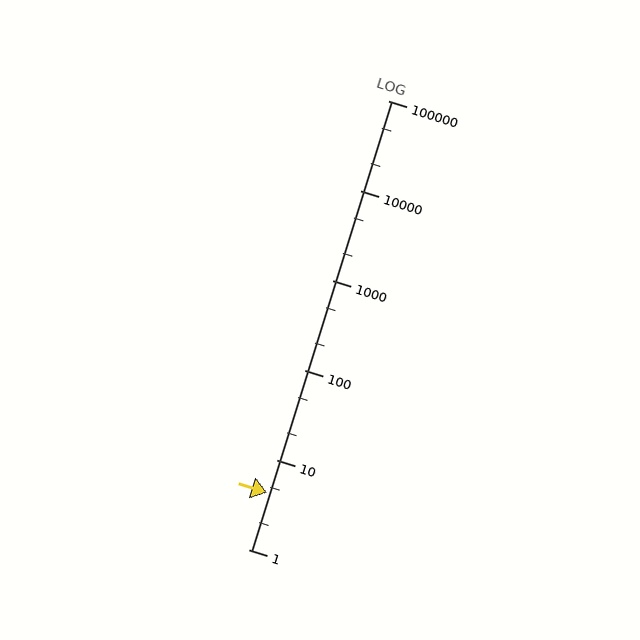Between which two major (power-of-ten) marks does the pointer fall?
The pointer is between 1 and 10.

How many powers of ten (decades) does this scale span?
The scale spans 5 decades, from 1 to 100000.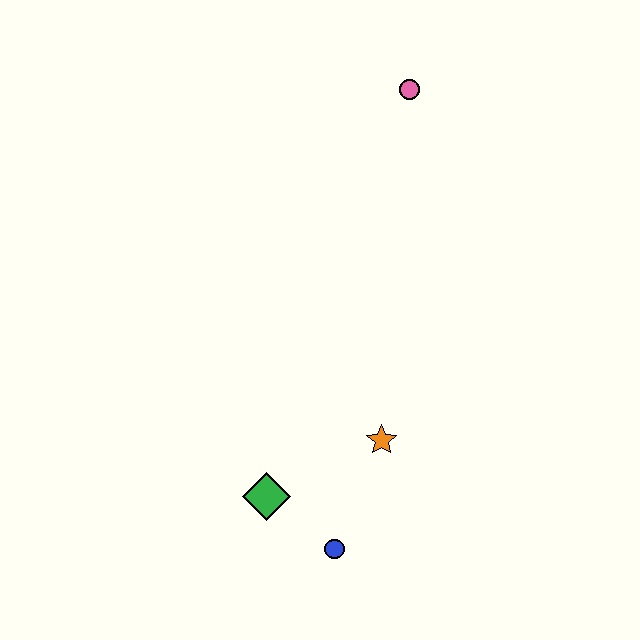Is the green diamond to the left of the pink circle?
Yes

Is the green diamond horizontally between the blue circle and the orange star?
No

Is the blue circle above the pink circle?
No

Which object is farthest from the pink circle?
The blue circle is farthest from the pink circle.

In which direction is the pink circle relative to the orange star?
The pink circle is above the orange star.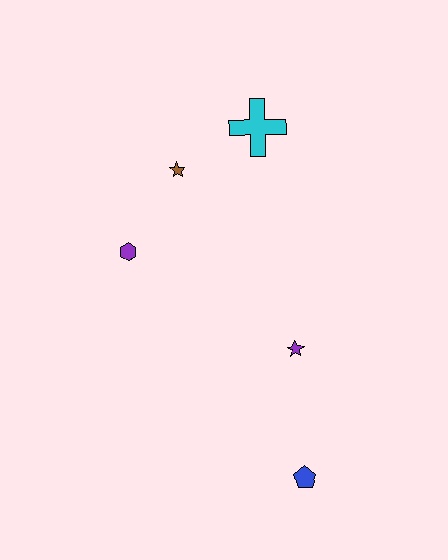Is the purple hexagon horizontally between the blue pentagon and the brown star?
No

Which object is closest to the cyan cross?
The brown star is closest to the cyan cross.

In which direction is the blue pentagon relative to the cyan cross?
The blue pentagon is below the cyan cross.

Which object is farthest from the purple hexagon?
The blue pentagon is farthest from the purple hexagon.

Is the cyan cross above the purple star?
Yes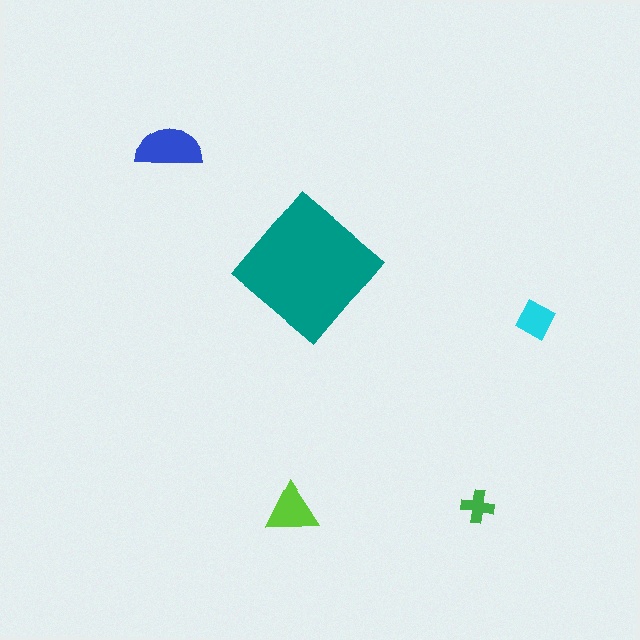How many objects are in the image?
There are 5 objects in the image.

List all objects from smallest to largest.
The green cross, the cyan diamond, the lime triangle, the blue semicircle, the teal diamond.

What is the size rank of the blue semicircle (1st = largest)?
2nd.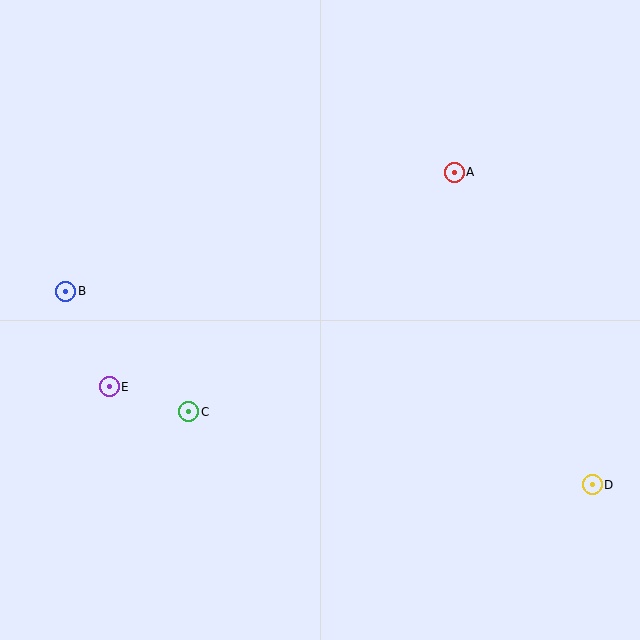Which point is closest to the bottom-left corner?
Point E is closest to the bottom-left corner.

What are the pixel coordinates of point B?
Point B is at (66, 291).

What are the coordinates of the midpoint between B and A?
The midpoint between B and A is at (260, 232).